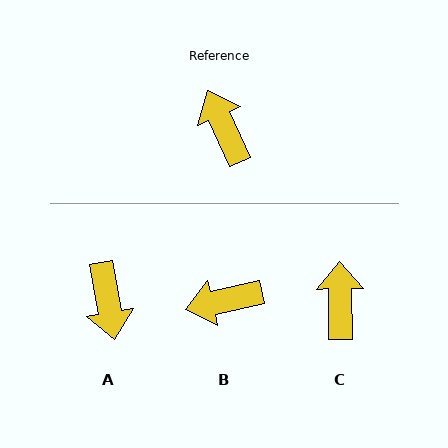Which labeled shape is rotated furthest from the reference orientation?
A, about 166 degrees away.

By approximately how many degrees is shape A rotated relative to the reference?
Approximately 166 degrees counter-clockwise.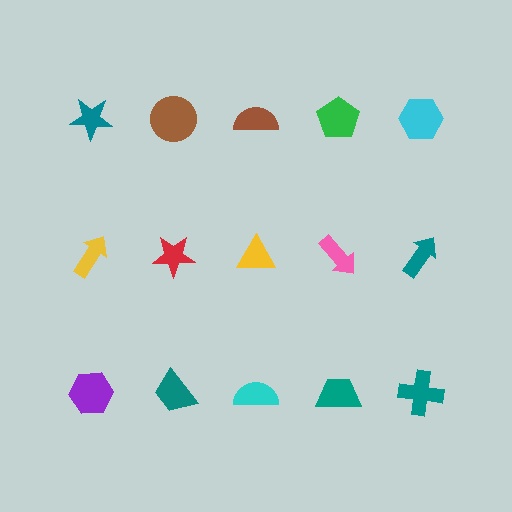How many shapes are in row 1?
5 shapes.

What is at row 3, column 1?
A purple hexagon.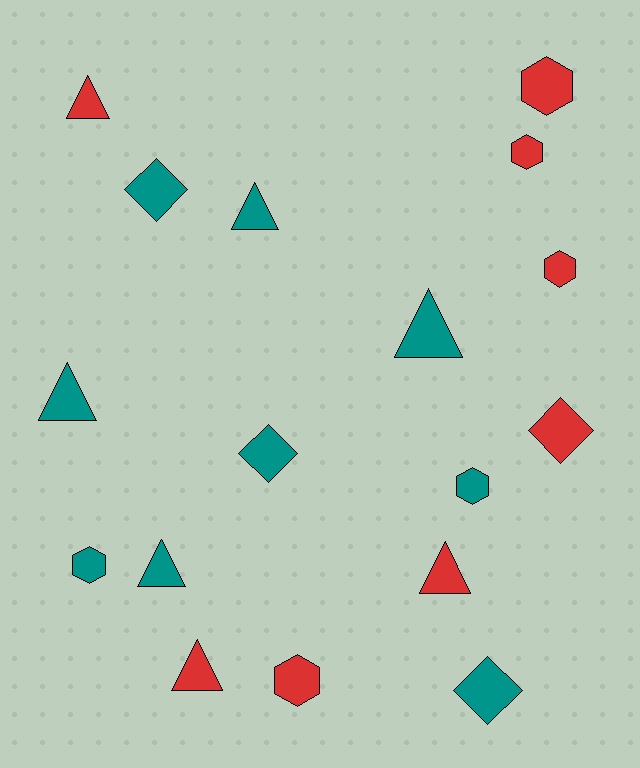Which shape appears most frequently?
Triangle, with 7 objects.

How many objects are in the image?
There are 17 objects.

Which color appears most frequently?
Teal, with 9 objects.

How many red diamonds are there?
There is 1 red diamond.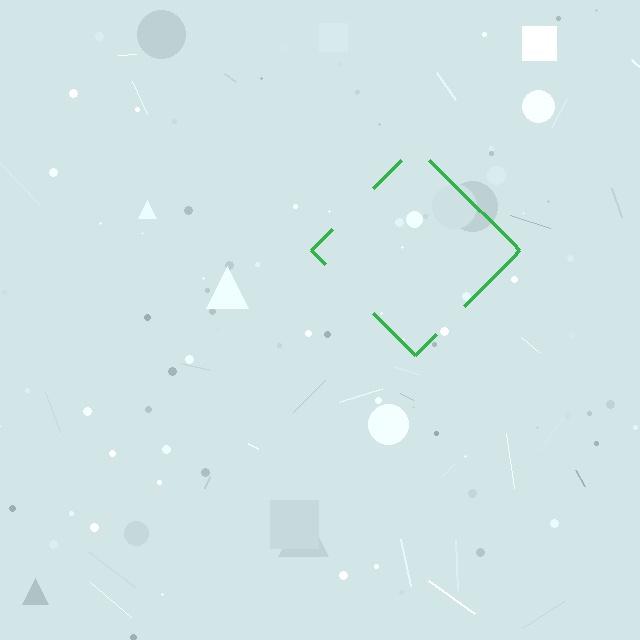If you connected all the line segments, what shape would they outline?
They would outline a diamond.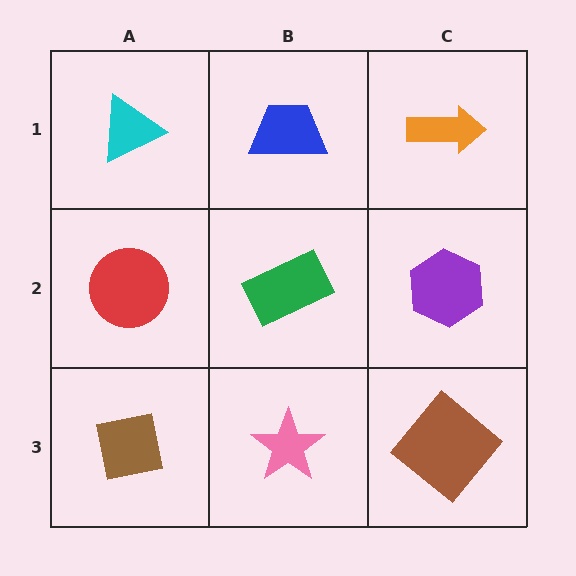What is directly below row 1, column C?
A purple hexagon.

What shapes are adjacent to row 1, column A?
A red circle (row 2, column A), a blue trapezoid (row 1, column B).